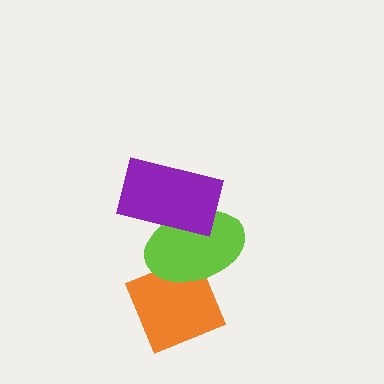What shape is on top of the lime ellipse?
The purple rectangle is on top of the lime ellipse.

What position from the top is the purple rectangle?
The purple rectangle is 1st from the top.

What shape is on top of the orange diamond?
The lime ellipse is on top of the orange diamond.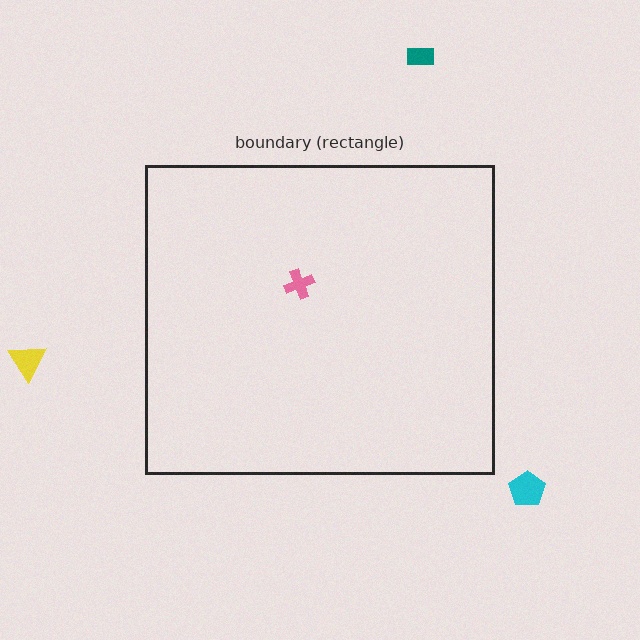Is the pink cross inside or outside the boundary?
Inside.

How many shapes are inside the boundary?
1 inside, 3 outside.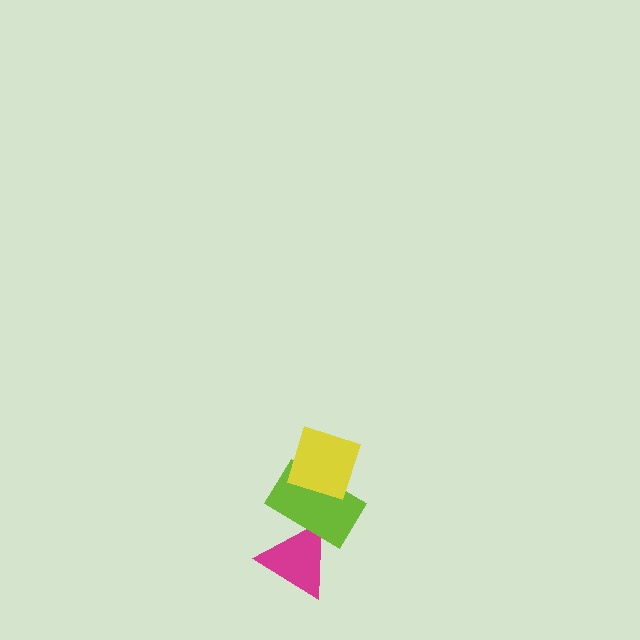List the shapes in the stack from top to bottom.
From top to bottom: the yellow diamond, the lime rectangle, the magenta triangle.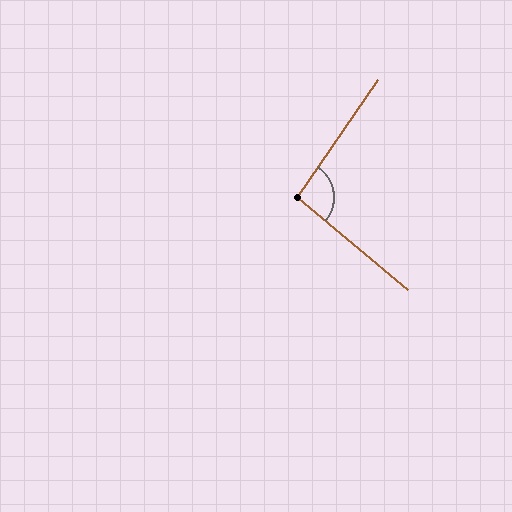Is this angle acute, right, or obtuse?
It is obtuse.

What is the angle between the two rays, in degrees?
Approximately 96 degrees.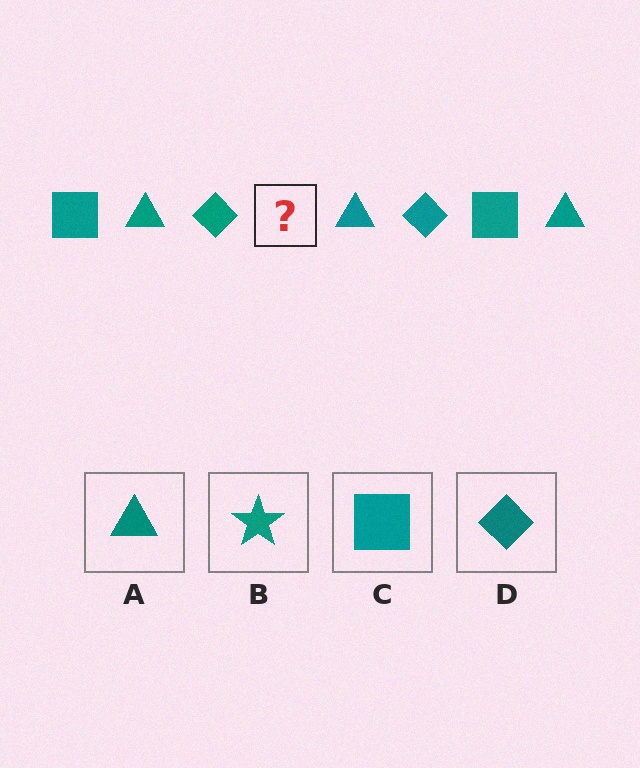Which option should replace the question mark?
Option C.